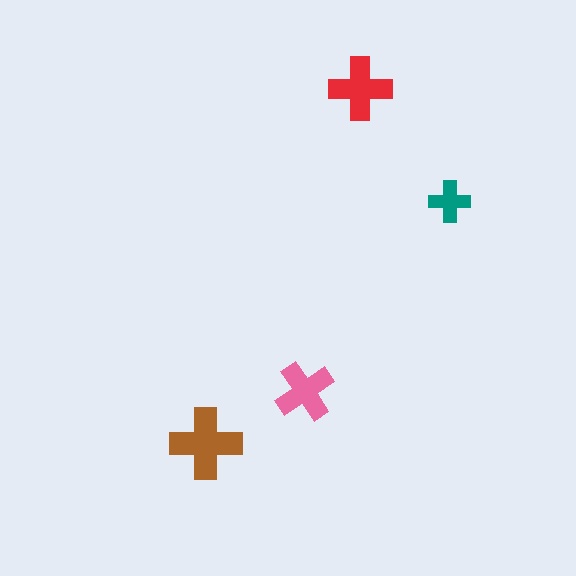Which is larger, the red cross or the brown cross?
The brown one.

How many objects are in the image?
There are 4 objects in the image.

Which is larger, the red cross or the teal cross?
The red one.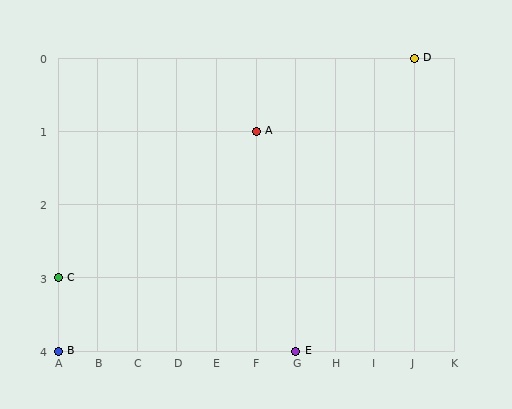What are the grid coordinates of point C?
Point C is at grid coordinates (A, 3).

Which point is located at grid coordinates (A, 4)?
Point B is at (A, 4).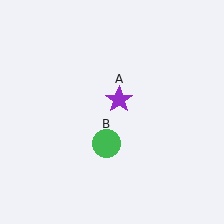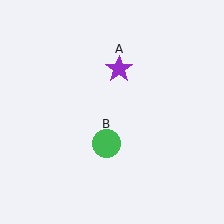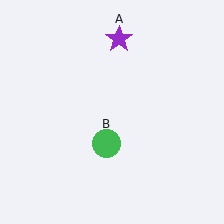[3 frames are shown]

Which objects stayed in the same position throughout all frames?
Green circle (object B) remained stationary.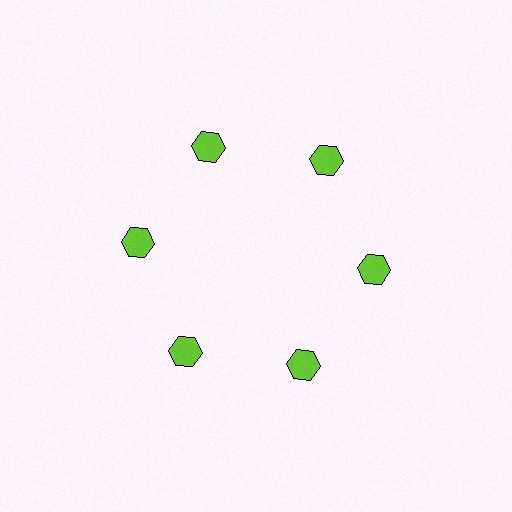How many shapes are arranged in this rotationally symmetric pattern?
There are 6 shapes, arranged in 6 groups of 1.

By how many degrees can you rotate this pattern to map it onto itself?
The pattern maps onto itself every 60 degrees of rotation.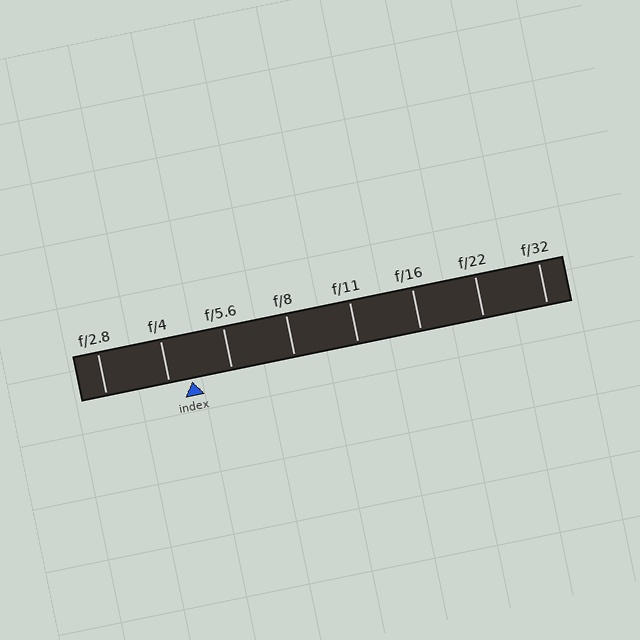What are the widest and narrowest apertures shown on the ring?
The widest aperture shown is f/2.8 and the narrowest is f/32.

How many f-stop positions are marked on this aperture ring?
There are 8 f-stop positions marked.